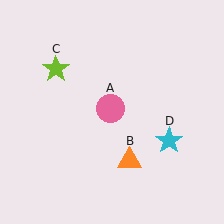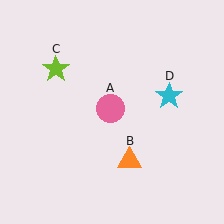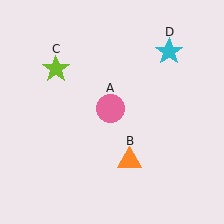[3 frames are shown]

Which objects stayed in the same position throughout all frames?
Pink circle (object A) and orange triangle (object B) and lime star (object C) remained stationary.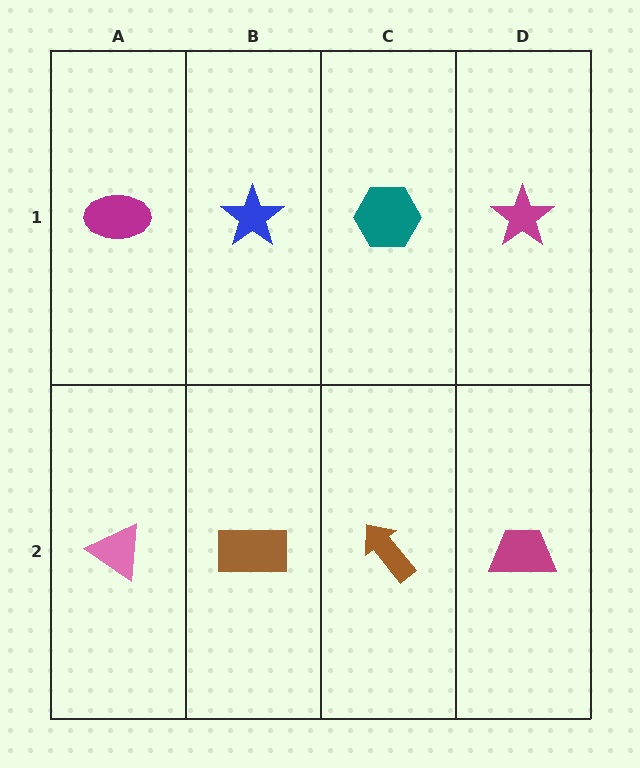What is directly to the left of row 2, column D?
A brown arrow.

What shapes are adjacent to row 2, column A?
A magenta ellipse (row 1, column A), a brown rectangle (row 2, column B).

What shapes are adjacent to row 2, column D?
A magenta star (row 1, column D), a brown arrow (row 2, column C).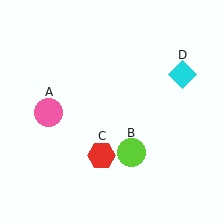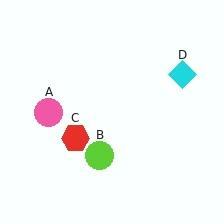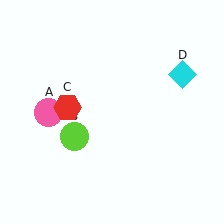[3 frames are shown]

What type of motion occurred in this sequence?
The lime circle (object B), red hexagon (object C) rotated clockwise around the center of the scene.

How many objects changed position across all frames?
2 objects changed position: lime circle (object B), red hexagon (object C).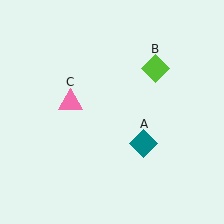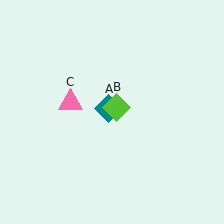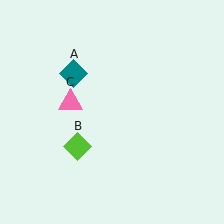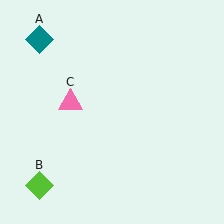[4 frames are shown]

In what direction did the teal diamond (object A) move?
The teal diamond (object A) moved up and to the left.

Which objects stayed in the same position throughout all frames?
Pink triangle (object C) remained stationary.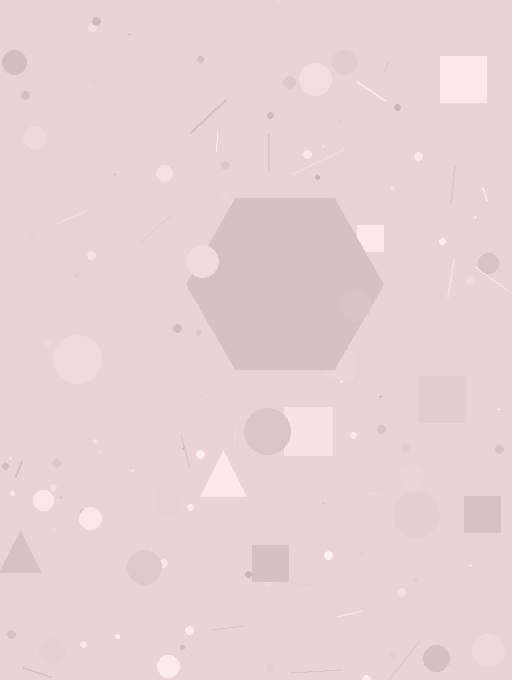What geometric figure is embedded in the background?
A hexagon is embedded in the background.